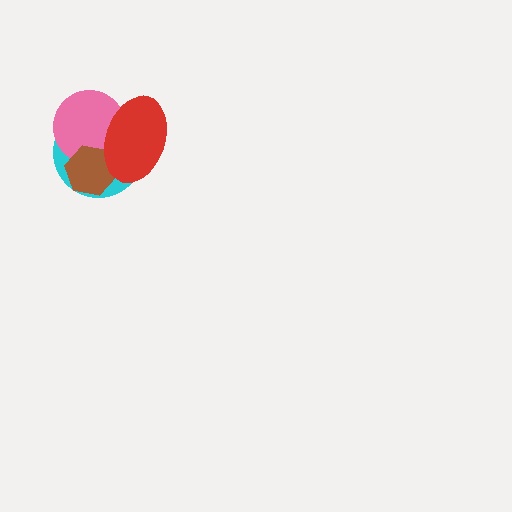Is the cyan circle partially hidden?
Yes, it is partially covered by another shape.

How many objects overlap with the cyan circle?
3 objects overlap with the cyan circle.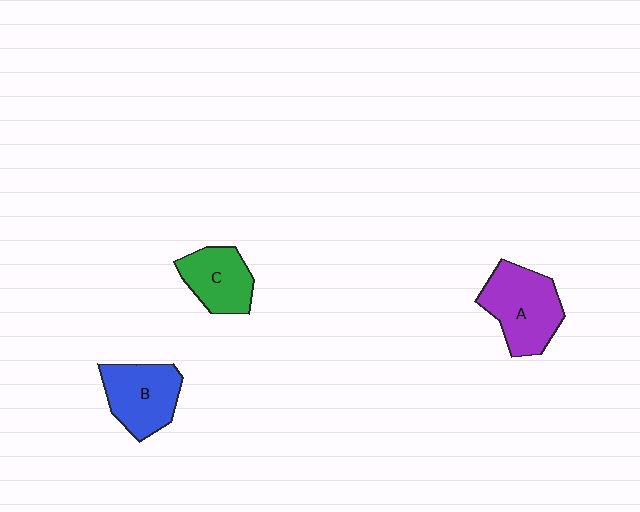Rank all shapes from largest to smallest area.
From largest to smallest: A (purple), B (blue), C (green).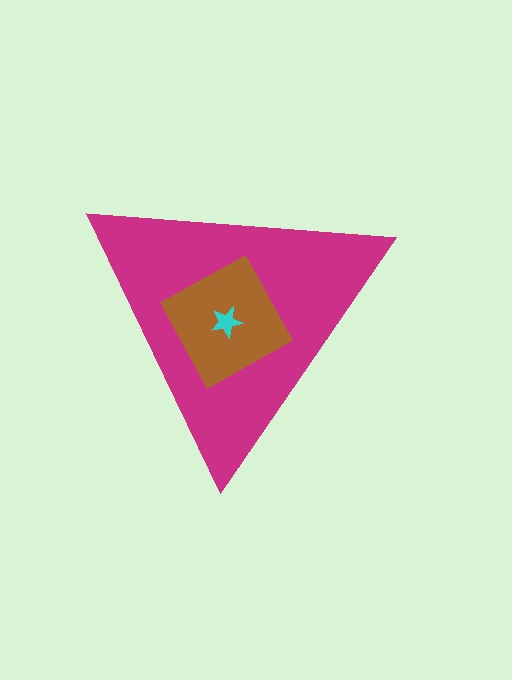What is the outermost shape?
The magenta triangle.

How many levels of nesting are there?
3.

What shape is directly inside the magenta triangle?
The brown diamond.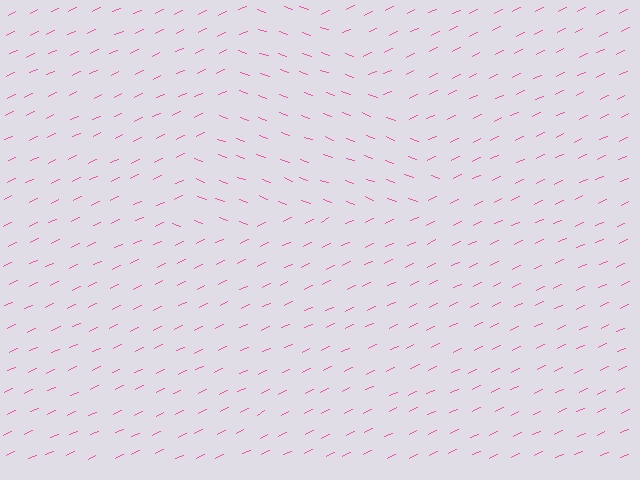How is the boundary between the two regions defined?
The boundary is defined purely by a change in line orientation (approximately 45 degrees difference). All lines are the same color and thickness.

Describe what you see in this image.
The image is filled with small pink line segments. A triangle region in the image has lines oriented differently from the surrounding lines, creating a visible texture boundary.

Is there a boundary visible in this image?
Yes, there is a texture boundary formed by a change in line orientation.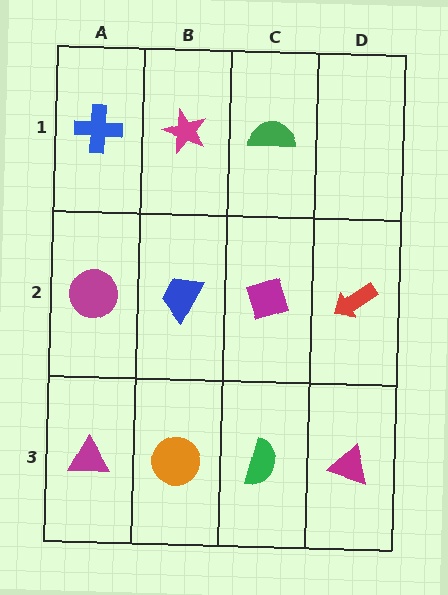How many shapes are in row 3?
4 shapes.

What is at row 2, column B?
A blue trapezoid.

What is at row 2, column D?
A red arrow.